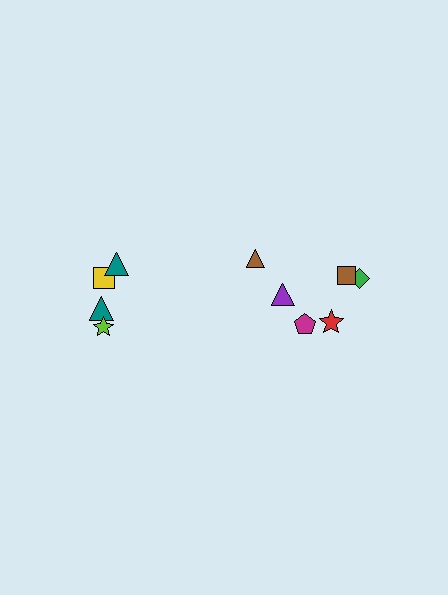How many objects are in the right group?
There are 6 objects.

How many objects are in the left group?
There are 4 objects.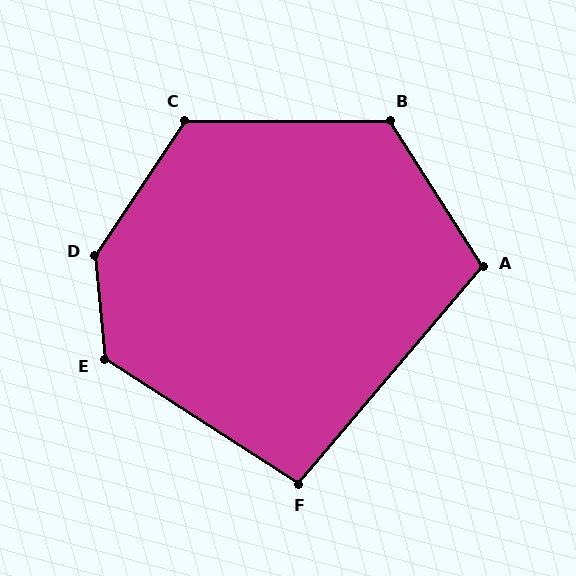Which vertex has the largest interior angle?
D, at approximately 140 degrees.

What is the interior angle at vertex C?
Approximately 124 degrees (obtuse).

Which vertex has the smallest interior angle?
F, at approximately 97 degrees.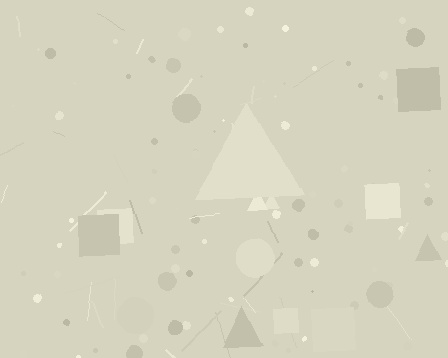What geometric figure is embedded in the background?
A triangle is embedded in the background.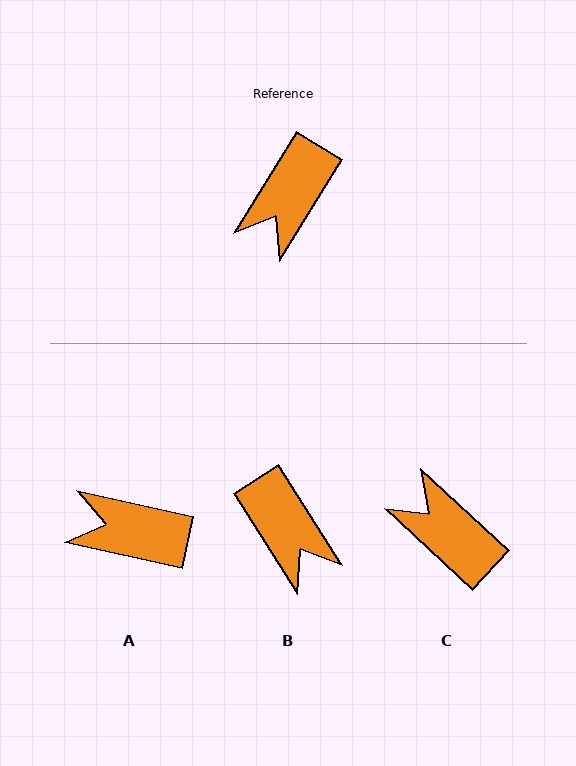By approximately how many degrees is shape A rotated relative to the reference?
Approximately 71 degrees clockwise.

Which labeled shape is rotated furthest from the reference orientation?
C, about 101 degrees away.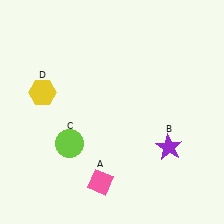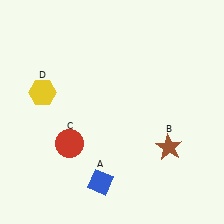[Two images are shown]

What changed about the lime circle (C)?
In Image 1, C is lime. In Image 2, it changed to red.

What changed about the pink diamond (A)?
In Image 1, A is pink. In Image 2, it changed to blue.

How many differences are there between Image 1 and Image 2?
There are 3 differences between the two images.